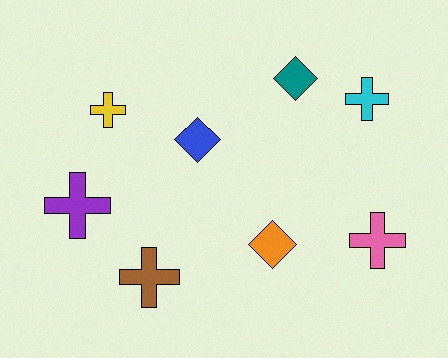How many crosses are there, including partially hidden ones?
There are 5 crosses.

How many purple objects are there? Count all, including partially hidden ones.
There is 1 purple object.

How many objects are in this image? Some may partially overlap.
There are 8 objects.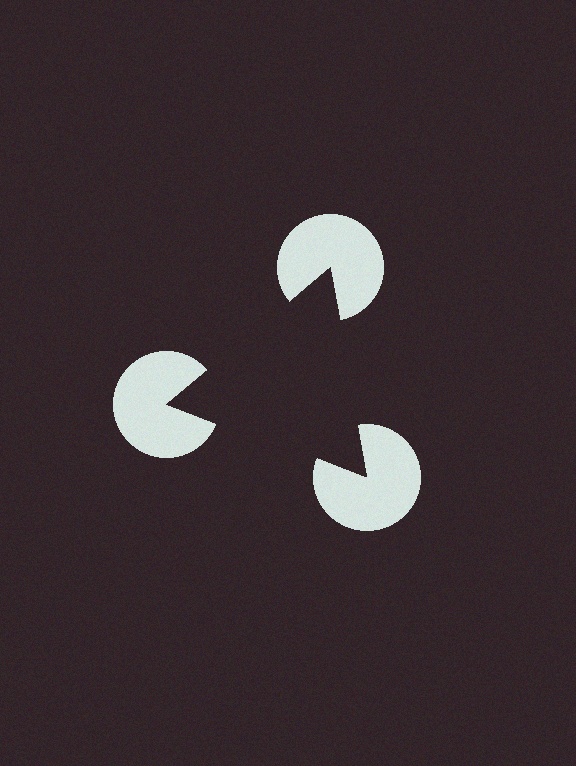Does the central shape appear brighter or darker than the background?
It typically appears slightly darker than the background, even though no actual brightness change is drawn.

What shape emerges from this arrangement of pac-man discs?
An illusory triangle — its edges are inferred from the aligned wedge cuts in the pac-man discs, not physically drawn.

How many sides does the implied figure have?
3 sides.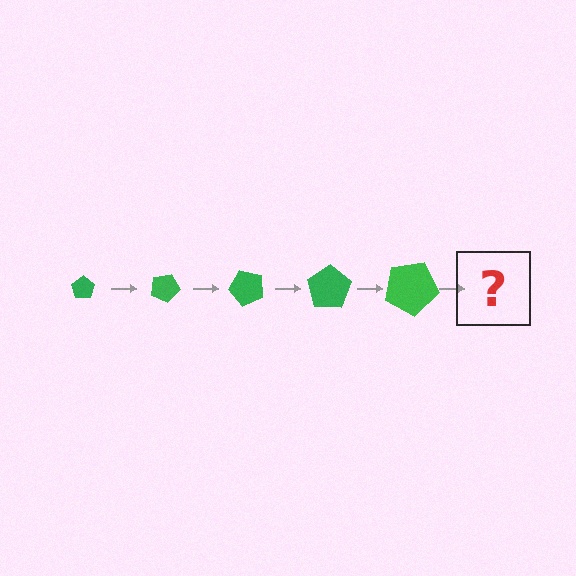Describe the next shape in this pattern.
It should be a pentagon, larger than the previous one and rotated 125 degrees from the start.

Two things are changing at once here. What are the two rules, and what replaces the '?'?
The two rules are that the pentagon grows larger each step and it rotates 25 degrees each step. The '?' should be a pentagon, larger than the previous one and rotated 125 degrees from the start.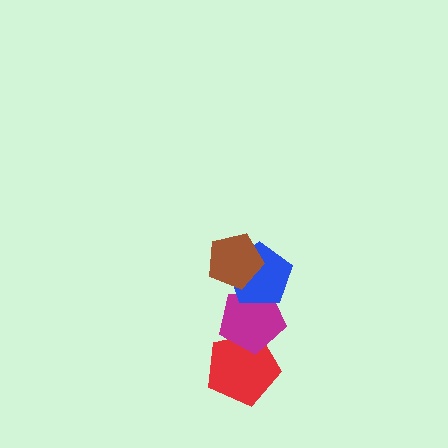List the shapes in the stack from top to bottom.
From top to bottom: the brown pentagon, the blue pentagon, the magenta pentagon, the red pentagon.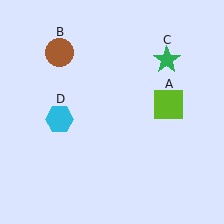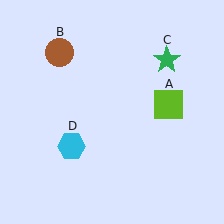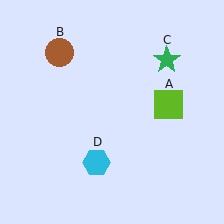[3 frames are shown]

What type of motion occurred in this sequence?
The cyan hexagon (object D) rotated counterclockwise around the center of the scene.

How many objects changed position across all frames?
1 object changed position: cyan hexagon (object D).